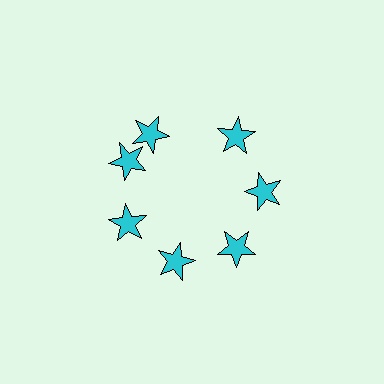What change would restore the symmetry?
The symmetry would be restored by rotating it back into even spacing with its neighbors so that all 7 stars sit at equal angles and equal distance from the center.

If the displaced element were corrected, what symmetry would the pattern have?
It would have 7-fold rotational symmetry — the pattern would map onto itself every 51 degrees.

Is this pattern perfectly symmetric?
No. The 7 cyan stars are arranged in a ring, but one element near the 12 o'clock position is rotated out of alignment along the ring, breaking the 7-fold rotational symmetry.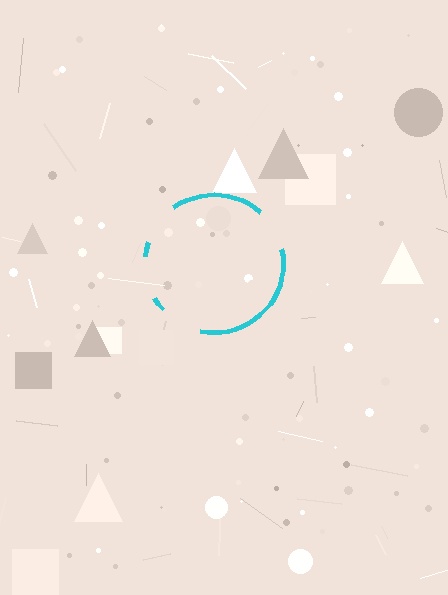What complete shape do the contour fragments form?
The contour fragments form a circle.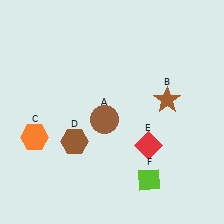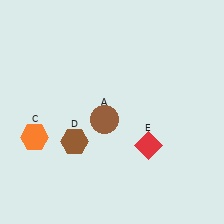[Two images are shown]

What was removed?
The brown star (B), the lime diamond (F) were removed in Image 2.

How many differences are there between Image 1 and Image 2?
There are 2 differences between the two images.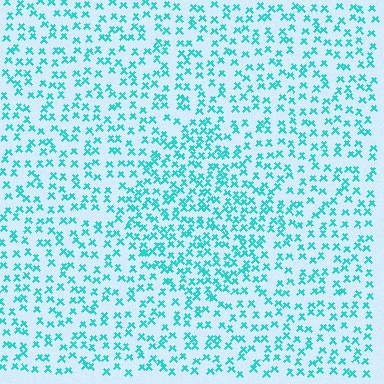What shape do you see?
I see a diamond.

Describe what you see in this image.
The image contains small cyan elements arranged at two different densities. A diamond-shaped region is visible where the elements are more densely packed than the surrounding area.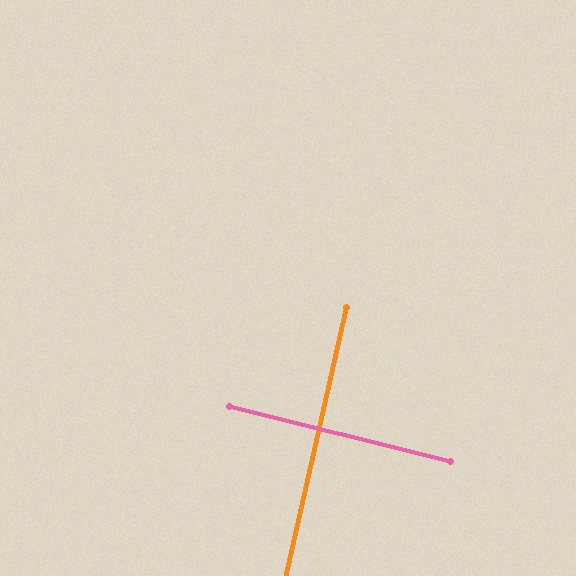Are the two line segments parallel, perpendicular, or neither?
Perpendicular — they meet at approximately 89°.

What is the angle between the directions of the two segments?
Approximately 89 degrees.